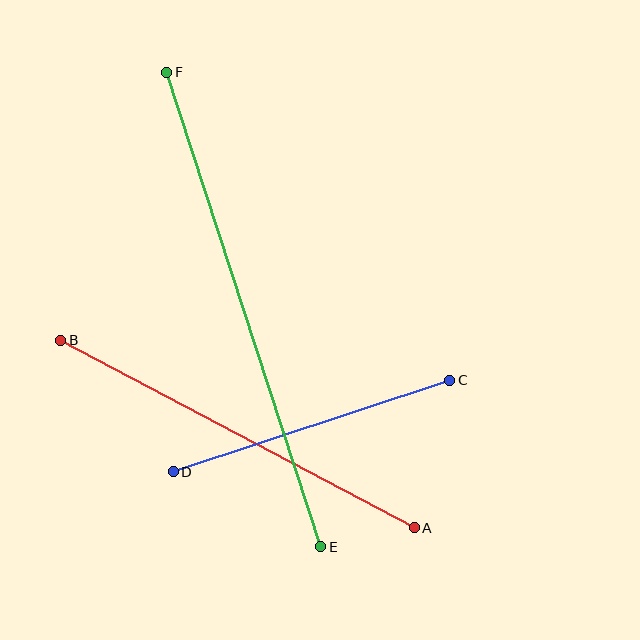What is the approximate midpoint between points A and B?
The midpoint is at approximately (238, 434) pixels.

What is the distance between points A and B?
The distance is approximately 400 pixels.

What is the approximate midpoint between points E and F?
The midpoint is at approximately (244, 309) pixels.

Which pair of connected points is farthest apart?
Points E and F are farthest apart.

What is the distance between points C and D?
The distance is approximately 291 pixels.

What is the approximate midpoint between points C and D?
The midpoint is at approximately (311, 426) pixels.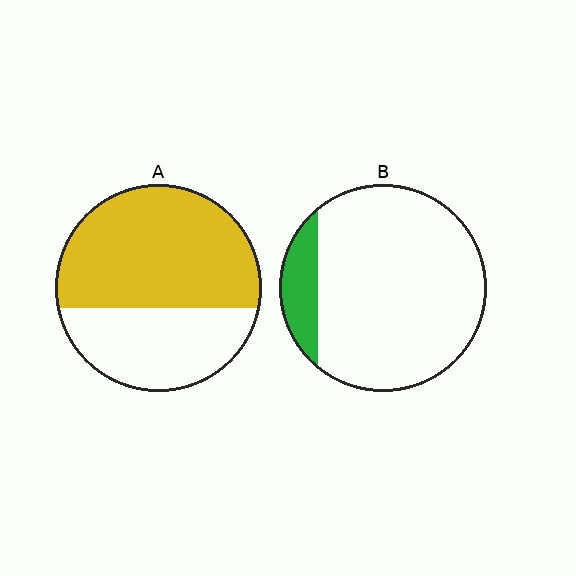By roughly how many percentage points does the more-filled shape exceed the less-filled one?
By roughly 50 percentage points (A over B).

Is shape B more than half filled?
No.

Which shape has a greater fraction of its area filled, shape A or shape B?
Shape A.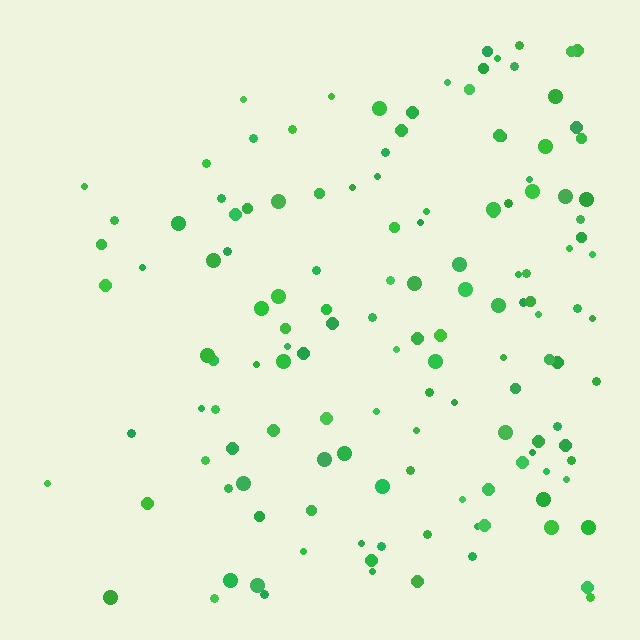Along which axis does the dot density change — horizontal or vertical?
Horizontal.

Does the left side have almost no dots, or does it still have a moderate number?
Still a moderate number, just noticeably fewer than the right.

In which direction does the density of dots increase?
From left to right, with the right side densest.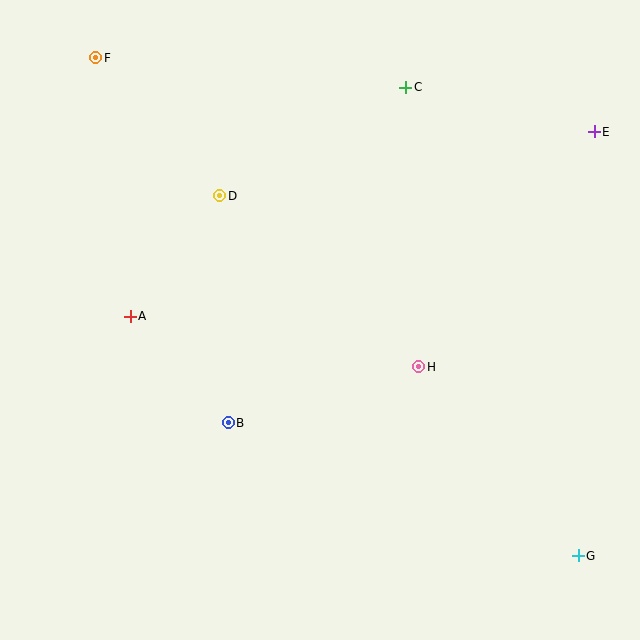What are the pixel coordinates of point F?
Point F is at (96, 58).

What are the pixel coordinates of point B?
Point B is at (228, 423).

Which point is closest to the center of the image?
Point H at (419, 367) is closest to the center.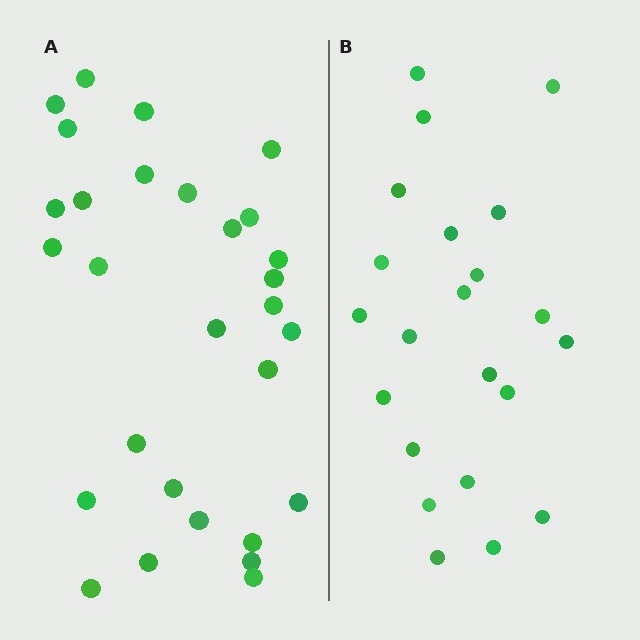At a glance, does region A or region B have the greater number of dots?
Region A (the left region) has more dots.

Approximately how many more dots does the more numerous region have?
Region A has roughly 8 or so more dots than region B.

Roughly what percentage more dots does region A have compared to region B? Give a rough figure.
About 30% more.